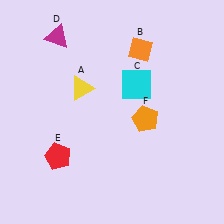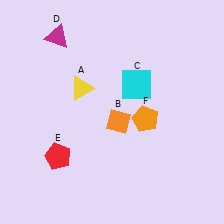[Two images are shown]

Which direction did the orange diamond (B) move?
The orange diamond (B) moved down.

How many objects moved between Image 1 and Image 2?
1 object moved between the two images.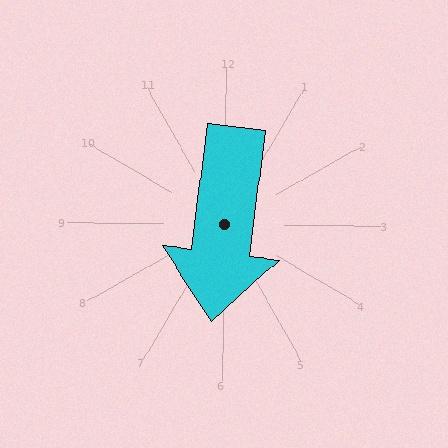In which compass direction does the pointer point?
South.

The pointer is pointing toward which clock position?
Roughly 6 o'clock.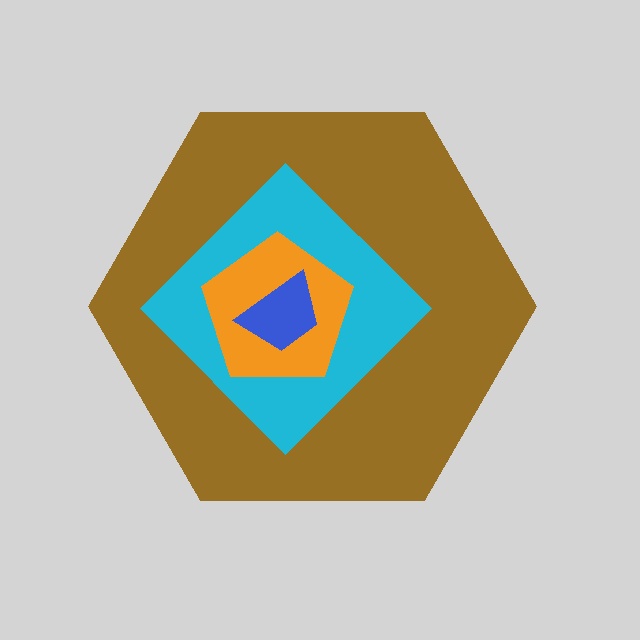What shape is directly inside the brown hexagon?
The cyan diamond.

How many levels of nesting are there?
4.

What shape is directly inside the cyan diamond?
The orange pentagon.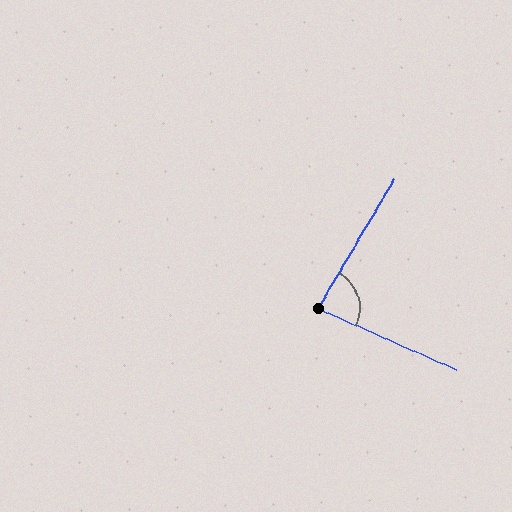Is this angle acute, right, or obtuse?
It is acute.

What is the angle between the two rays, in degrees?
Approximately 84 degrees.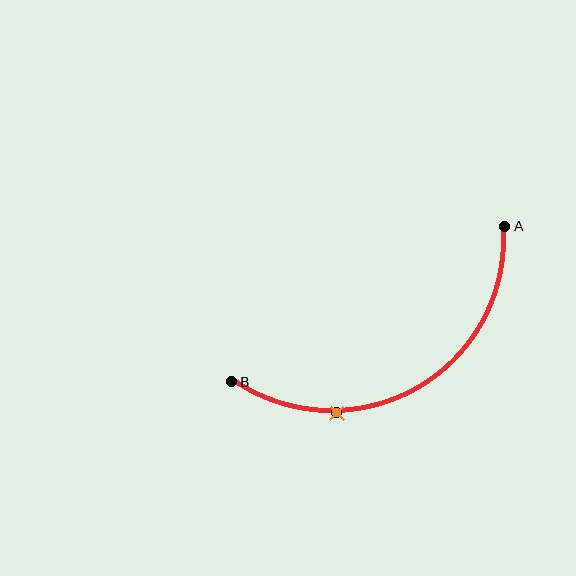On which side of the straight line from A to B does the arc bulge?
The arc bulges below the straight line connecting A and B.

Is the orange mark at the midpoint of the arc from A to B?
No. The orange mark lies on the arc but is closer to endpoint B. The arc midpoint would be at the point on the curve equidistant along the arc from both A and B.